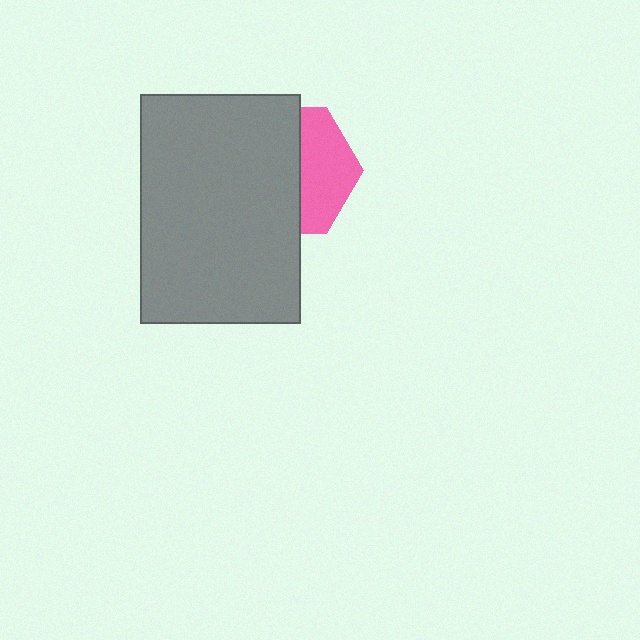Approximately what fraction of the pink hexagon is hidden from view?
Roughly 60% of the pink hexagon is hidden behind the gray rectangle.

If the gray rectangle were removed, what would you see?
You would see the complete pink hexagon.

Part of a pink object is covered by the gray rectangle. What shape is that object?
It is a hexagon.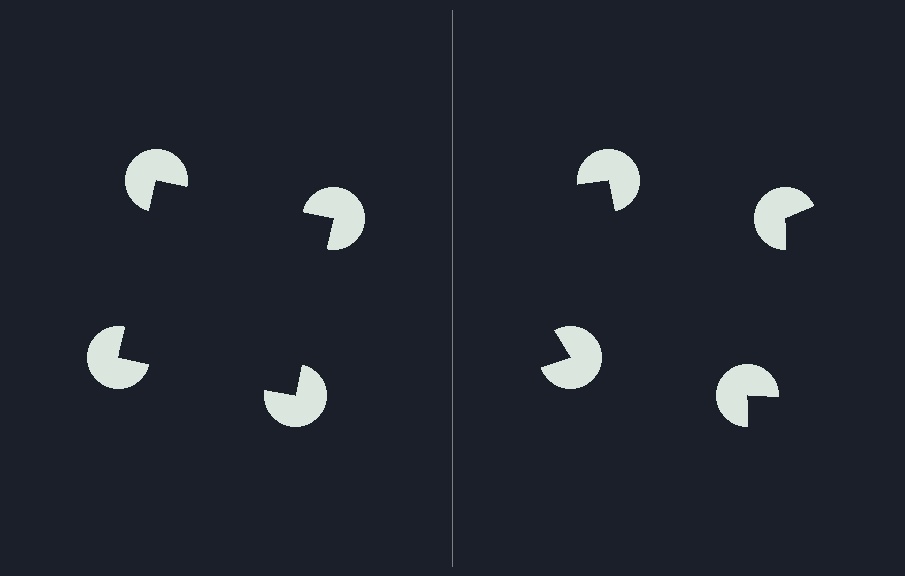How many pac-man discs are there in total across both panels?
8 — 4 on each side.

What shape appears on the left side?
An illusory square.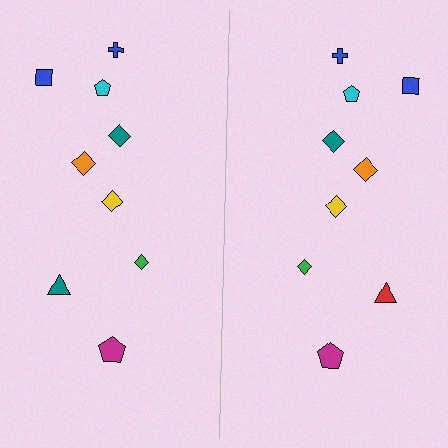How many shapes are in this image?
There are 18 shapes in this image.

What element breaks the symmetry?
The red triangle on the right side breaks the symmetry — its mirror counterpart is teal.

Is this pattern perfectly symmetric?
No, the pattern is not perfectly symmetric. The red triangle on the right side breaks the symmetry — its mirror counterpart is teal.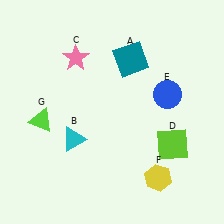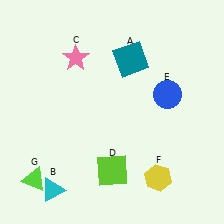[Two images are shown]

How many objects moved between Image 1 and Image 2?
3 objects moved between the two images.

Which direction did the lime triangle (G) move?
The lime triangle (G) moved down.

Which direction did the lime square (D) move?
The lime square (D) moved left.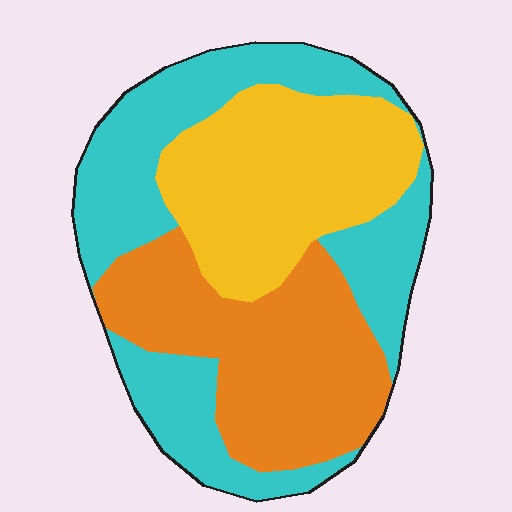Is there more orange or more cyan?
Cyan.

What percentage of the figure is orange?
Orange takes up between a sixth and a third of the figure.